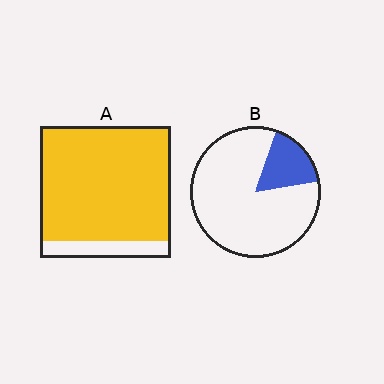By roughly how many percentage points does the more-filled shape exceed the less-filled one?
By roughly 70 percentage points (A over B).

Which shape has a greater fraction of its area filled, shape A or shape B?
Shape A.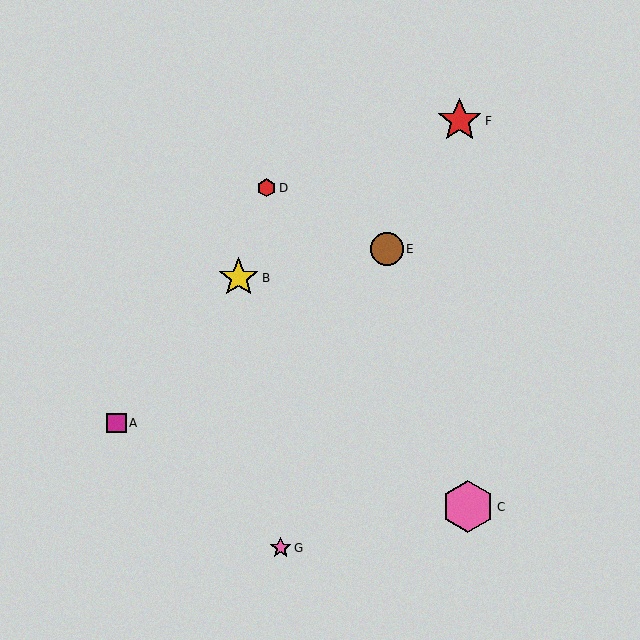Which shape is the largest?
The pink hexagon (labeled C) is the largest.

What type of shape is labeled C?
Shape C is a pink hexagon.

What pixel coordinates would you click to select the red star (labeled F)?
Click at (460, 121) to select the red star F.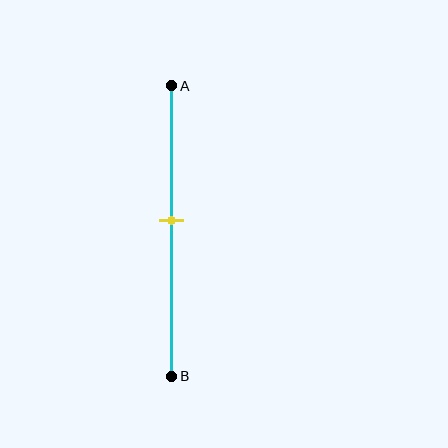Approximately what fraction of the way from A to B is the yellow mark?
The yellow mark is approximately 45% of the way from A to B.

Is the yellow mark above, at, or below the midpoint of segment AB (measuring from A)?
The yellow mark is above the midpoint of segment AB.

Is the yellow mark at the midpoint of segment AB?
No, the mark is at about 45% from A, not at the 50% midpoint.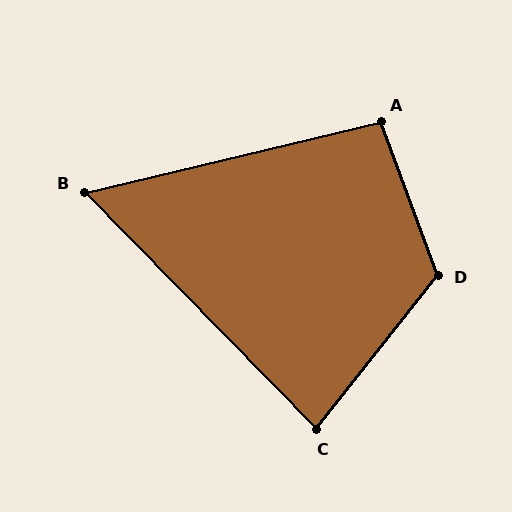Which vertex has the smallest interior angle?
B, at approximately 59 degrees.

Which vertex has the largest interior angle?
D, at approximately 121 degrees.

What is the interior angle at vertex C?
Approximately 83 degrees (acute).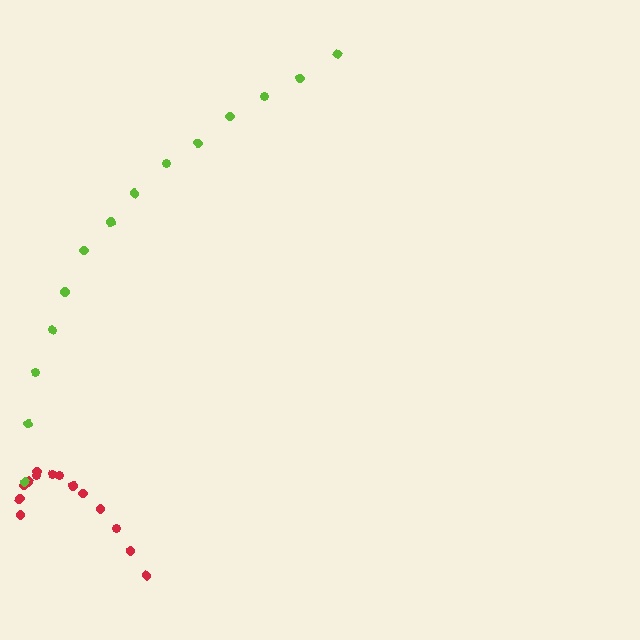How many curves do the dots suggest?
There are 2 distinct paths.